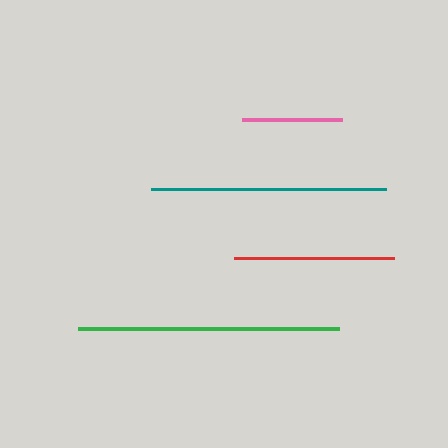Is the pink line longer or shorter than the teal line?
The teal line is longer than the pink line.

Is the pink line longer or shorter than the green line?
The green line is longer than the pink line.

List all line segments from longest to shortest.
From longest to shortest: green, teal, red, pink.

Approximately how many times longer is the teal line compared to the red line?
The teal line is approximately 1.5 times the length of the red line.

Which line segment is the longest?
The green line is the longest at approximately 260 pixels.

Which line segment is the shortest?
The pink line is the shortest at approximately 99 pixels.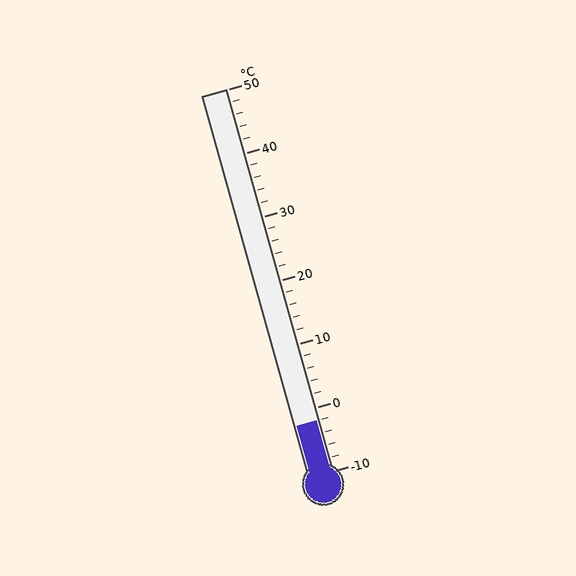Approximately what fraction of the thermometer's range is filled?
The thermometer is filled to approximately 15% of its range.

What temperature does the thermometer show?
The thermometer shows approximately -2°C.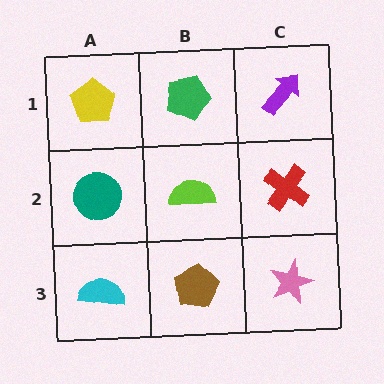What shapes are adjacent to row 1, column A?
A teal circle (row 2, column A), a green pentagon (row 1, column B).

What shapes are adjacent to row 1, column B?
A lime semicircle (row 2, column B), a yellow pentagon (row 1, column A), a purple arrow (row 1, column C).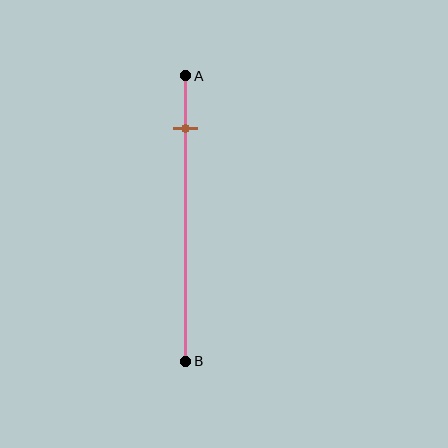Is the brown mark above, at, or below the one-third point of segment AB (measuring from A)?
The brown mark is above the one-third point of segment AB.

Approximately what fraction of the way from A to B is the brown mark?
The brown mark is approximately 20% of the way from A to B.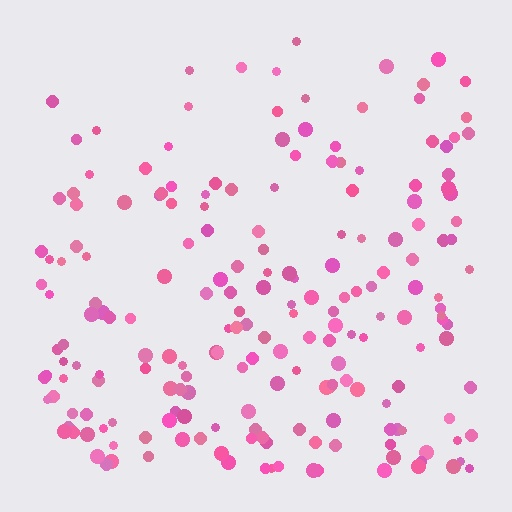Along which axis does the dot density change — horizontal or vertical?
Vertical.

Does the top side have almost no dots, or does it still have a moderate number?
Still a moderate number, just noticeably fewer than the bottom.